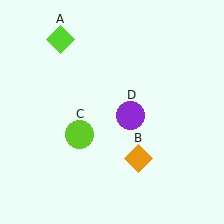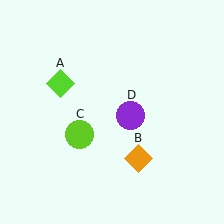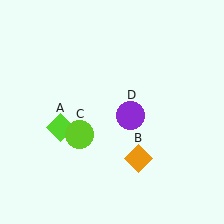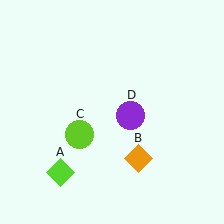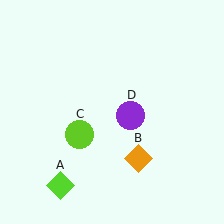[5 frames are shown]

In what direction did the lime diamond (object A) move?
The lime diamond (object A) moved down.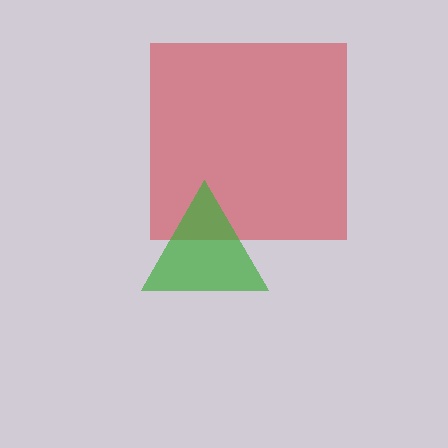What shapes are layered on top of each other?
The layered shapes are: a red square, a green triangle.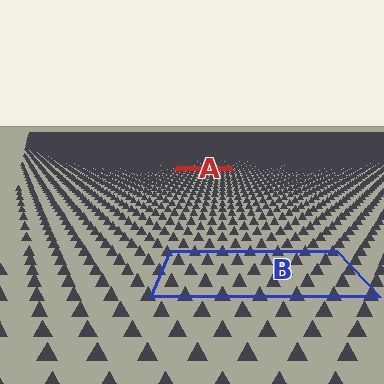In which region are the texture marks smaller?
The texture marks are smaller in region A, because it is farther away.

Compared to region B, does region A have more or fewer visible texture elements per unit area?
Region A has more texture elements per unit area — they are packed more densely because it is farther away.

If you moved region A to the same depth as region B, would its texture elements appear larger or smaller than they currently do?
They would appear larger. At a closer depth, the same texture elements are projected at a bigger on-screen size.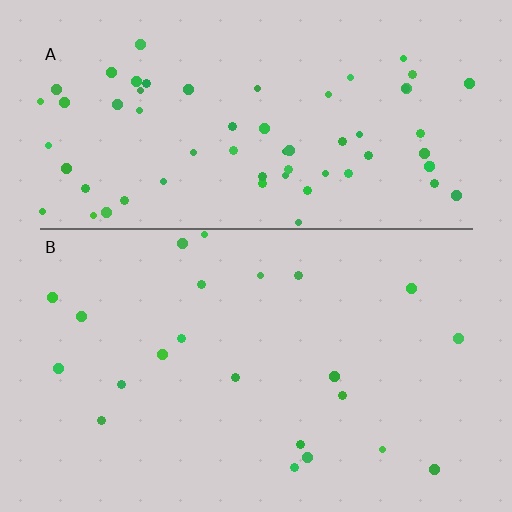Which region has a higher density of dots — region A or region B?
A (the top).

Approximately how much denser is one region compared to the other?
Approximately 3.0× — region A over region B.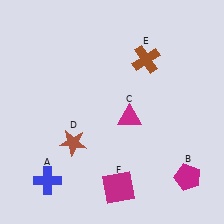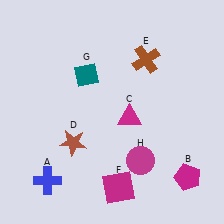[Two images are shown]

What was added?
A teal diamond (G), a magenta circle (H) were added in Image 2.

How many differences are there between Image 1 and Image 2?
There are 2 differences between the two images.